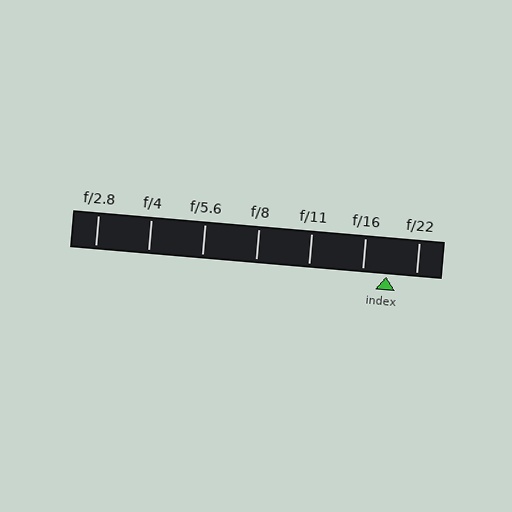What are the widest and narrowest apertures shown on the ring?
The widest aperture shown is f/2.8 and the narrowest is f/22.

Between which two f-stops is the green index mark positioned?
The index mark is between f/16 and f/22.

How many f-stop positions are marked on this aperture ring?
There are 7 f-stop positions marked.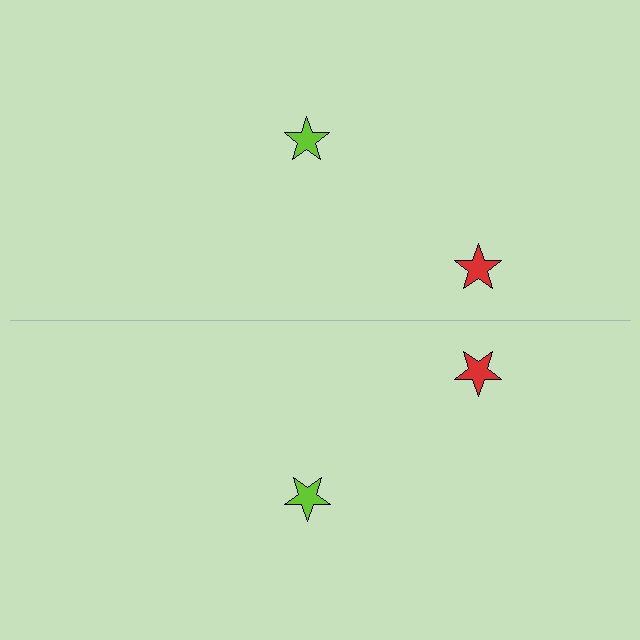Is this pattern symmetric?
Yes, this pattern has bilateral (reflection) symmetry.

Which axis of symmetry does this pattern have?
The pattern has a horizontal axis of symmetry running through the center of the image.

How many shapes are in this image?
There are 4 shapes in this image.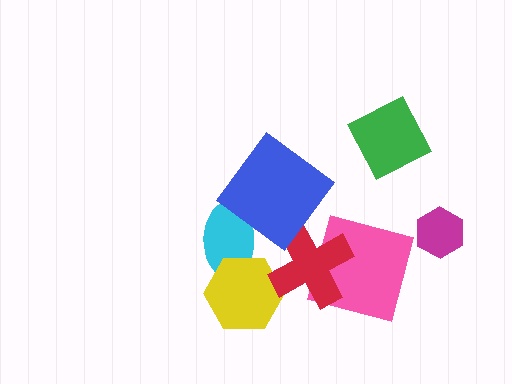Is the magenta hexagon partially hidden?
No, no other shape covers it.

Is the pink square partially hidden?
Yes, it is partially covered by another shape.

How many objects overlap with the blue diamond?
1 object overlaps with the blue diamond.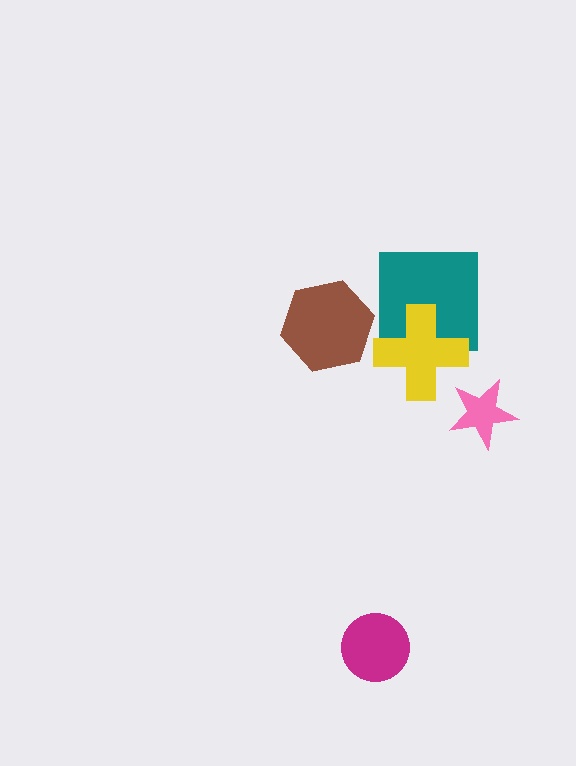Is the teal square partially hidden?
Yes, it is partially covered by another shape.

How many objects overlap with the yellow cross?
1 object overlaps with the yellow cross.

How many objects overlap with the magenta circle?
0 objects overlap with the magenta circle.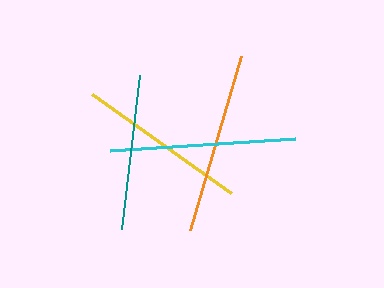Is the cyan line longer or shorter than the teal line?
The cyan line is longer than the teal line.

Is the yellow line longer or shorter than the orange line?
The orange line is longer than the yellow line.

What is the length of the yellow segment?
The yellow segment is approximately 171 pixels long.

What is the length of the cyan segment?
The cyan segment is approximately 185 pixels long.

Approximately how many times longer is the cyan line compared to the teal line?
The cyan line is approximately 1.2 times the length of the teal line.